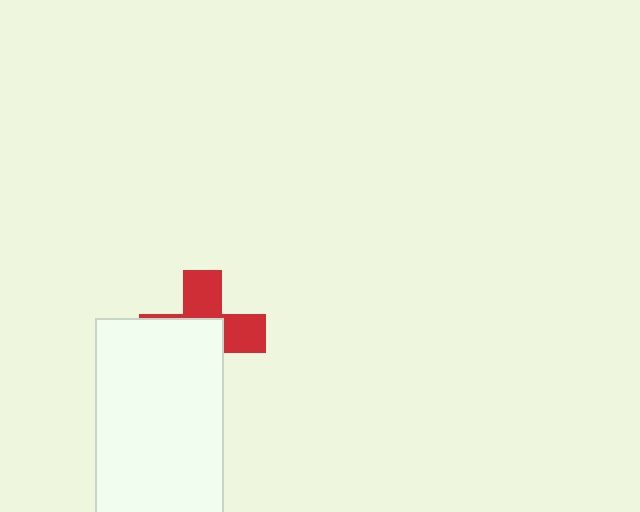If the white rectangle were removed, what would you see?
You would see the complete red cross.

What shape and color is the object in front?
The object in front is a white rectangle.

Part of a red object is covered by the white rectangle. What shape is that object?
It is a cross.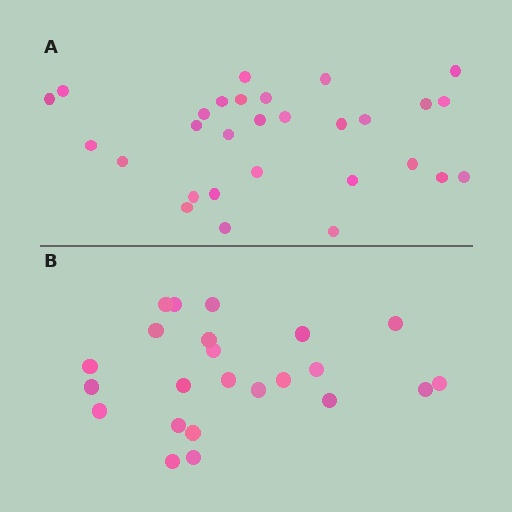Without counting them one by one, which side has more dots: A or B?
Region A (the top region) has more dots.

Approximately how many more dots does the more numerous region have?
Region A has about 6 more dots than region B.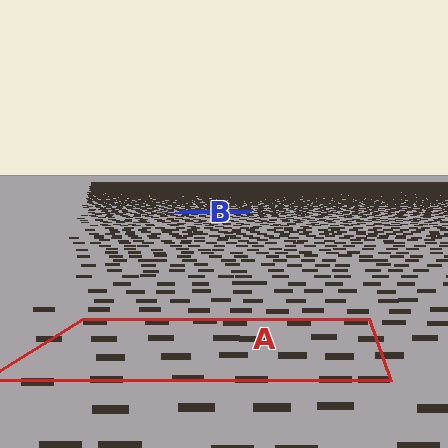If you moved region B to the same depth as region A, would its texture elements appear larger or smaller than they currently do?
They would appear larger. At a closer depth, the same texture elements are projected at a bigger on-screen size.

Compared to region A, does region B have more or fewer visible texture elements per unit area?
Region B has more texture elements per unit area — they are packed more densely because it is farther away.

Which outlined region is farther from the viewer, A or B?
Region B is farther from the viewer — the texture elements inside it appear smaller and more densely packed.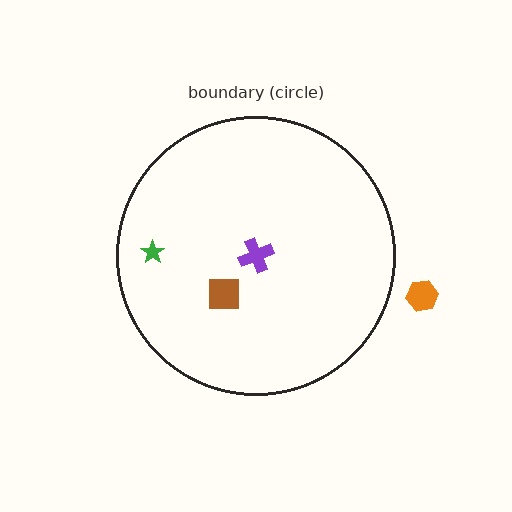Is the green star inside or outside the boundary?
Inside.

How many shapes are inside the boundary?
3 inside, 1 outside.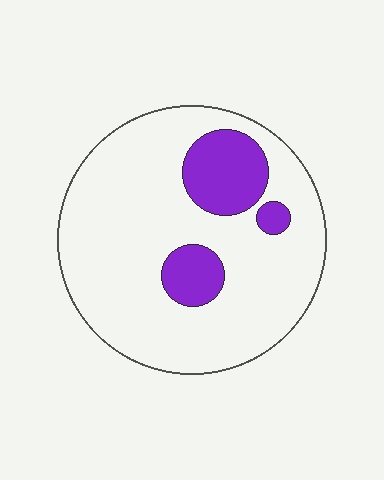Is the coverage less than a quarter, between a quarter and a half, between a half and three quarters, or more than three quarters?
Less than a quarter.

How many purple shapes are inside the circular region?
3.